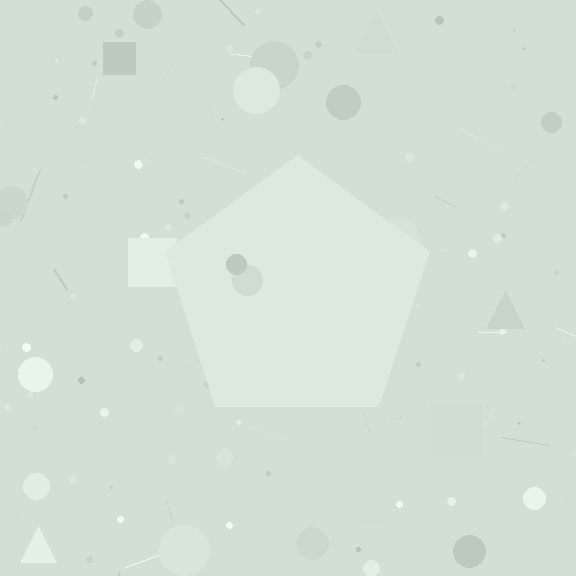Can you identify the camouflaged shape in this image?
The camouflaged shape is a pentagon.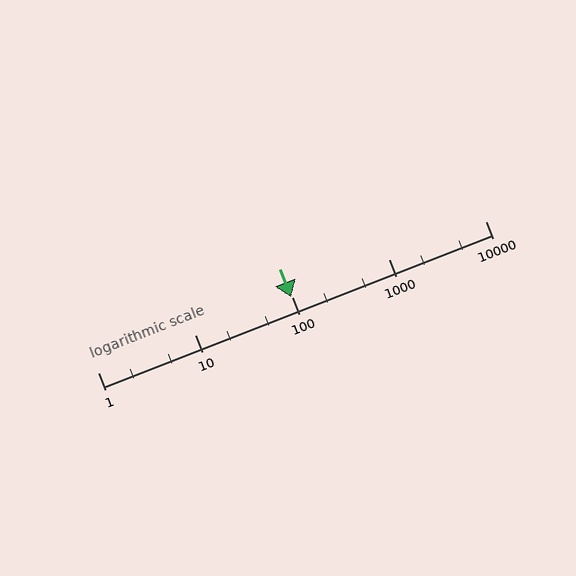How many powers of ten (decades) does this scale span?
The scale spans 4 decades, from 1 to 10000.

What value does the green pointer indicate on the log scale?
The pointer indicates approximately 98.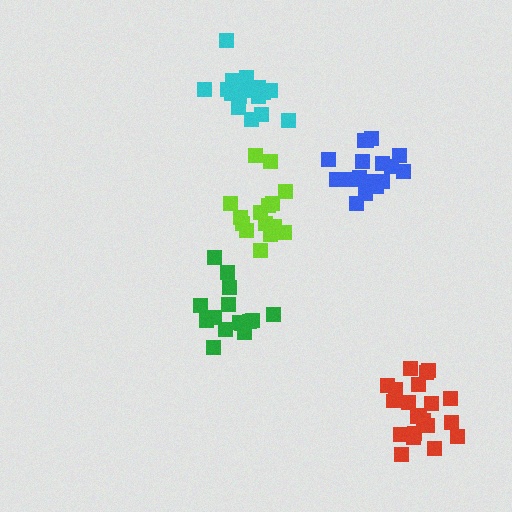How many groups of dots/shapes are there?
There are 5 groups.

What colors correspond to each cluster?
The clusters are colored: green, red, lime, cyan, blue.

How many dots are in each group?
Group 1: 15 dots, Group 2: 21 dots, Group 3: 16 dots, Group 4: 16 dots, Group 5: 19 dots (87 total).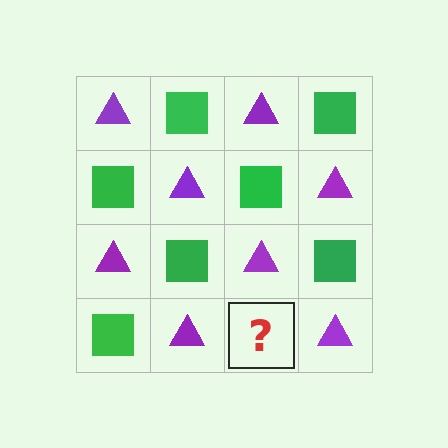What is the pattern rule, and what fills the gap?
The rule is that it alternates purple triangle and green square in a checkerboard pattern. The gap should be filled with a green square.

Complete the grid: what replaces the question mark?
The question mark should be replaced with a green square.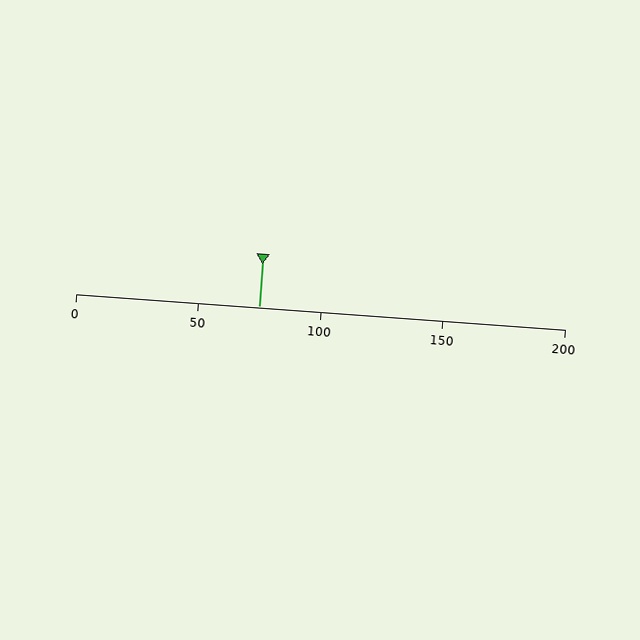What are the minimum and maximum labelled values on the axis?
The axis runs from 0 to 200.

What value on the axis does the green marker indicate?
The marker indicates approximately 75.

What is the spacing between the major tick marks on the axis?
The major ticks are spaced 50 apart.